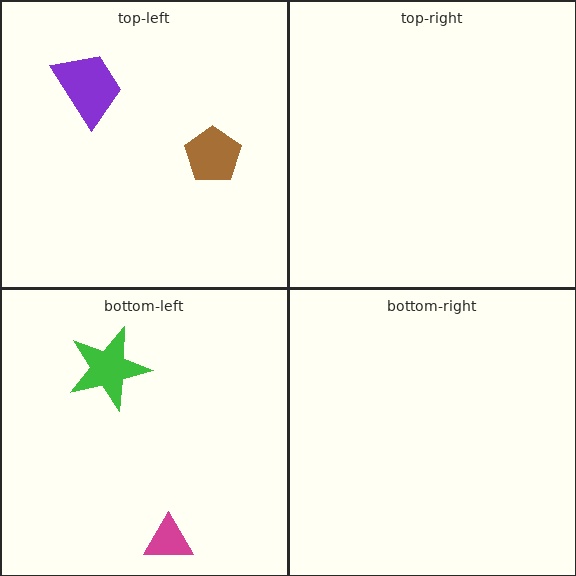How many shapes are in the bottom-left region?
2.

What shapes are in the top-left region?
The purple trapezoid, the brown pentagon.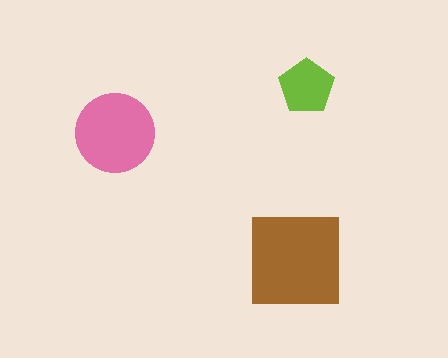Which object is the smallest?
The lime pentagon.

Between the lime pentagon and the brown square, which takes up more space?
The brown square.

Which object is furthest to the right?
The lime pentagon is rightmost.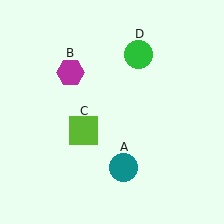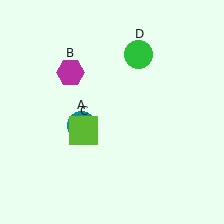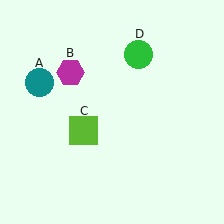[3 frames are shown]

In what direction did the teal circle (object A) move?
The teal circle (object A) moved up and to the left.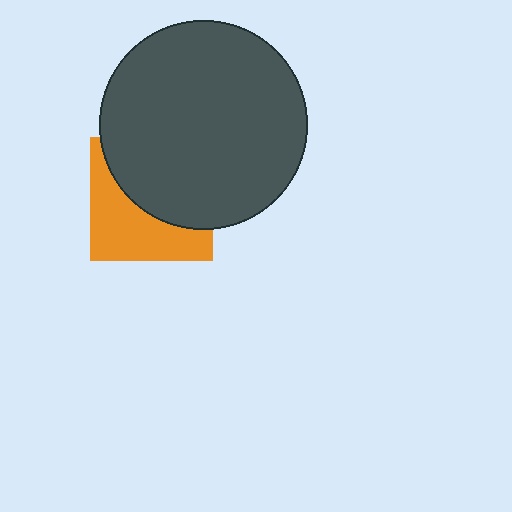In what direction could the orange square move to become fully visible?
The orange square could move down. That would shift it out from behind the dark gray circle entirely.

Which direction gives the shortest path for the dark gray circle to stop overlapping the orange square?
Moving up gives the shortest separation.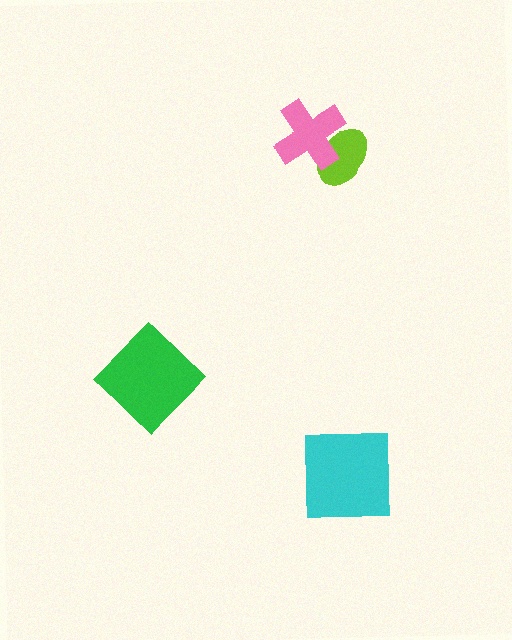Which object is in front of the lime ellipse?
The pink cross is in front of the lime ellipse.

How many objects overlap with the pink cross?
1 object overlaps with the pink cross.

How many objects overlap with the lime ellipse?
1 object overlaps with the lime ellipse.